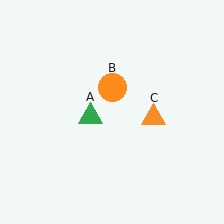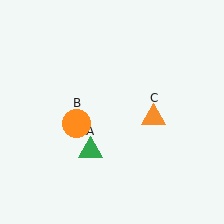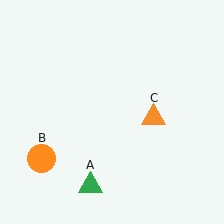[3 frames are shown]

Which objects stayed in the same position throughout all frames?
Orange triangle (object C) remained stationary.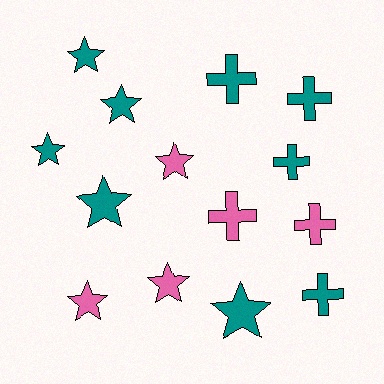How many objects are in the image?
There are 14 objects.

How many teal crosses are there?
There are 4 teal crosses.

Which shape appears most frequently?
Star, with 8 objects.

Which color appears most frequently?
Teal, with 9 objects.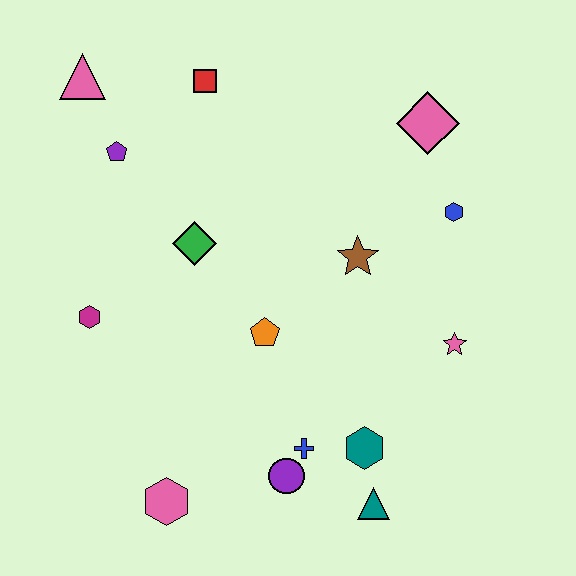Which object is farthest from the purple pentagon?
The teal triangle is farthest from the purple pentagon.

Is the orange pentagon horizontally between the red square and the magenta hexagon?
No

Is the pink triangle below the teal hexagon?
No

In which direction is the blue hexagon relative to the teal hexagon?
The blue hexagon is above the teal hexagon.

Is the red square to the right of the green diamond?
Yes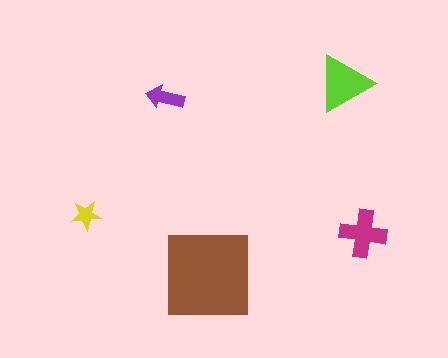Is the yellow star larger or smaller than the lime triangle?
Smaller.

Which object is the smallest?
The yellow star.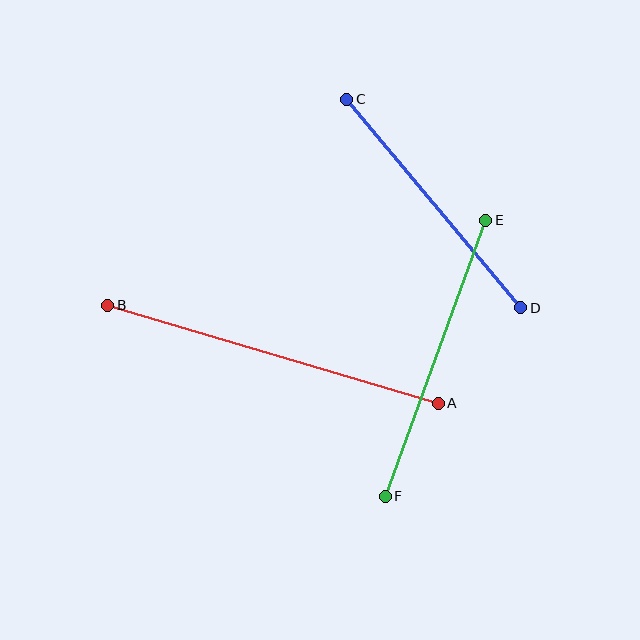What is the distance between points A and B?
The distance is approximately 344 pixels.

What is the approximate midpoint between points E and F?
The midpoint is at approximately (436, 358) pixels.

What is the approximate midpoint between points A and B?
The midpoint is at approximately (273, 354) pixels.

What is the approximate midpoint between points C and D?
The midpoint is at approximately (434, 204) pixels.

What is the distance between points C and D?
The distance is approximately 272 pixels.